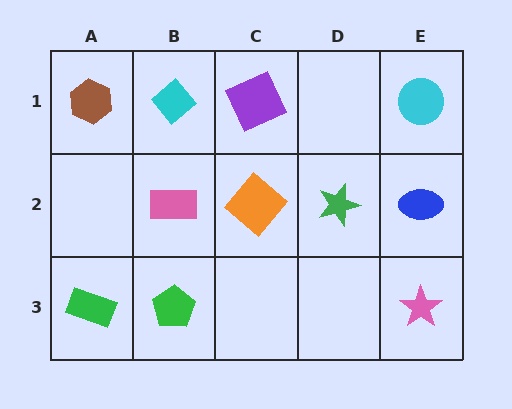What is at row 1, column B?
A cyan diamond.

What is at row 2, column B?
A pink rectangle.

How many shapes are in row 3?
3 shapes.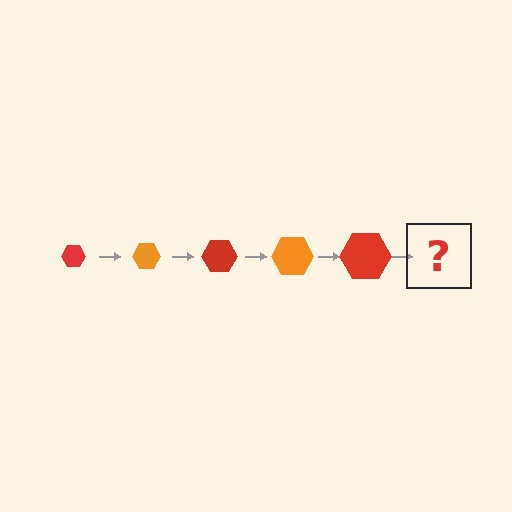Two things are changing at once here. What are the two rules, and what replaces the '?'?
The two rules are that the hexagon grows larger each step and the color cycles through red and orange. The '?' should be an orange hexagon, larger than the previous one.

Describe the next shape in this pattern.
It should be an orange hexagon, larger than the previous one.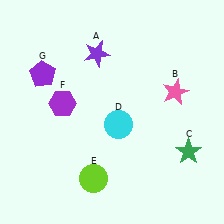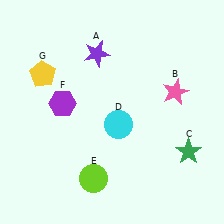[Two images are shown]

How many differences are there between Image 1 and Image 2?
There is 1 difference between the two images.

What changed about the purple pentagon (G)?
In Image 1, G is purple. In Image 2, it changed to yellow.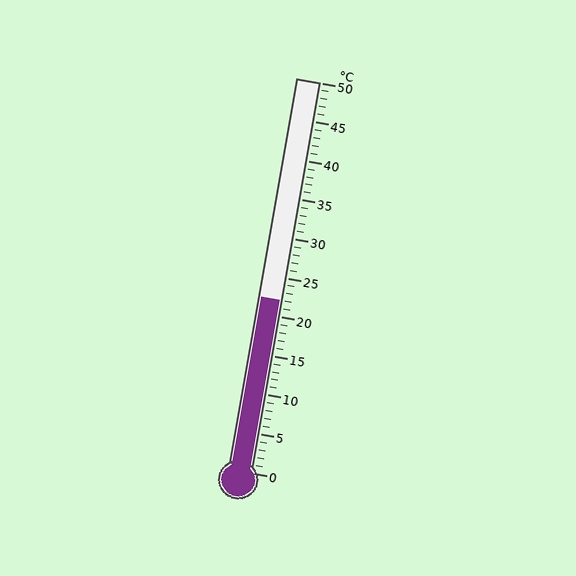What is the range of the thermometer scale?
The thermometer scale ranges from 0°C to 50°C.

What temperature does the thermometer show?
The thermometer shows approximately 22°C.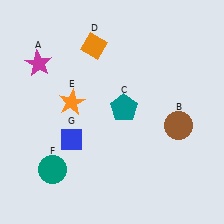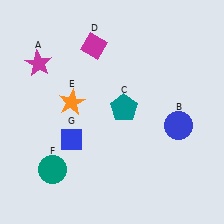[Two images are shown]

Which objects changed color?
B changed from brown to blue. D changed from orange to magenta.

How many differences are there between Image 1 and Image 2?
There are 2 differences between the two images.